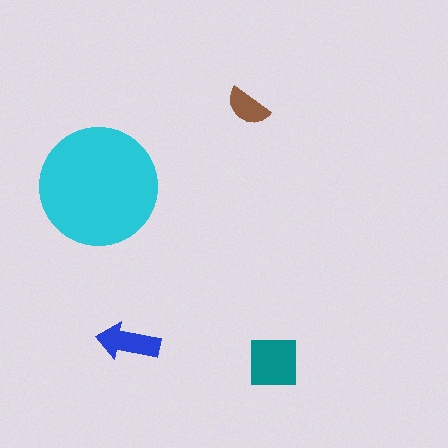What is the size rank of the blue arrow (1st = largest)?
3rd.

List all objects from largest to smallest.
The cyan circle, the teal square, the blue arrow, the brown semicircle.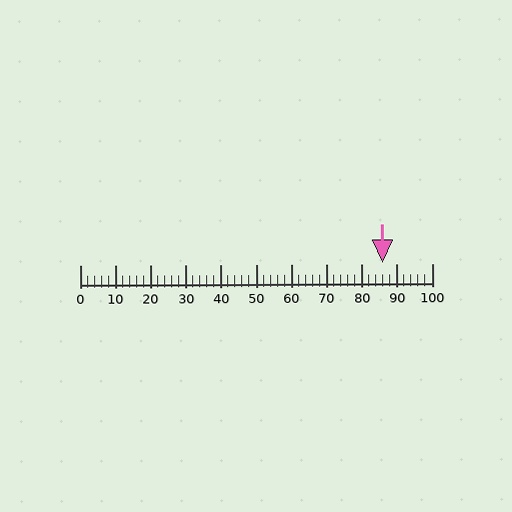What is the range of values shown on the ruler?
The ruler shows values from 0 to 100.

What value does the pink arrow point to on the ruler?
The pink arrow points to approximately 86.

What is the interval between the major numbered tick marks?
The major tick marks are spaced 10 units apart.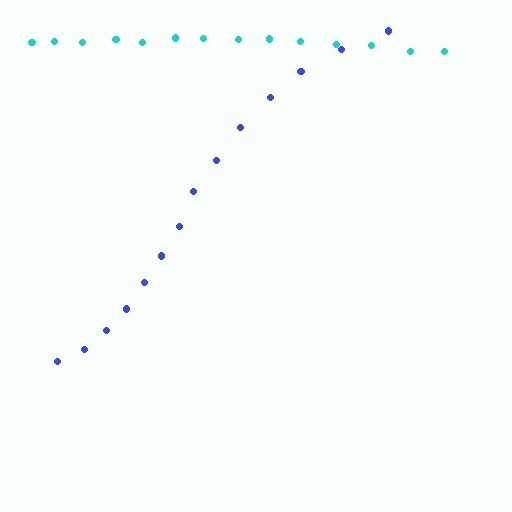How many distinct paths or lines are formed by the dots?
There are 2 distinct paths.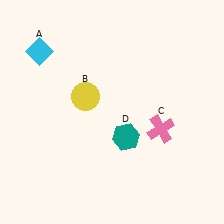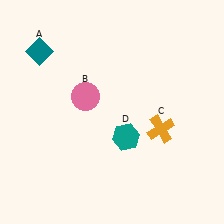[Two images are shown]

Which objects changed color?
A changed from cyan to teal. B changed from yellow to pink. C changed from pink to orange.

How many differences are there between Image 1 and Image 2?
There are 3 differences between the two images.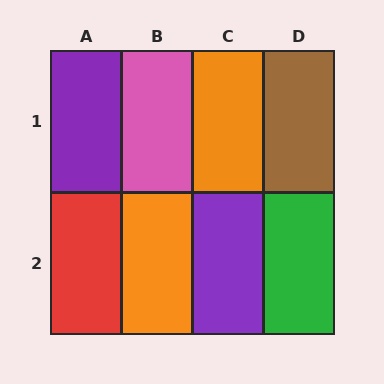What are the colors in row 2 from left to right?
Red, orange, purple, green.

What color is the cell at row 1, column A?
Purple.